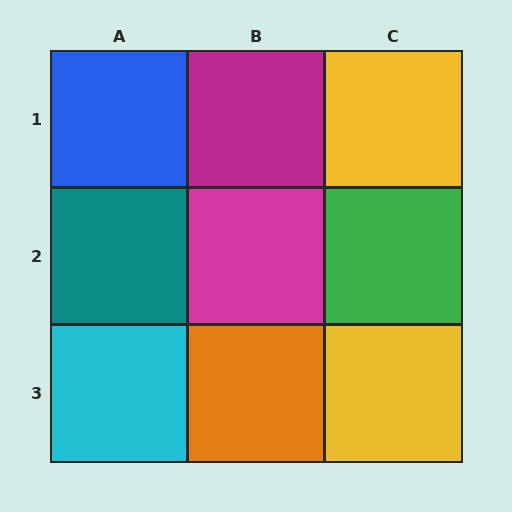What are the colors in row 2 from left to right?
Teal, magenta, green.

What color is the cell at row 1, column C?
Yellow.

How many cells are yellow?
2 cells are yellow.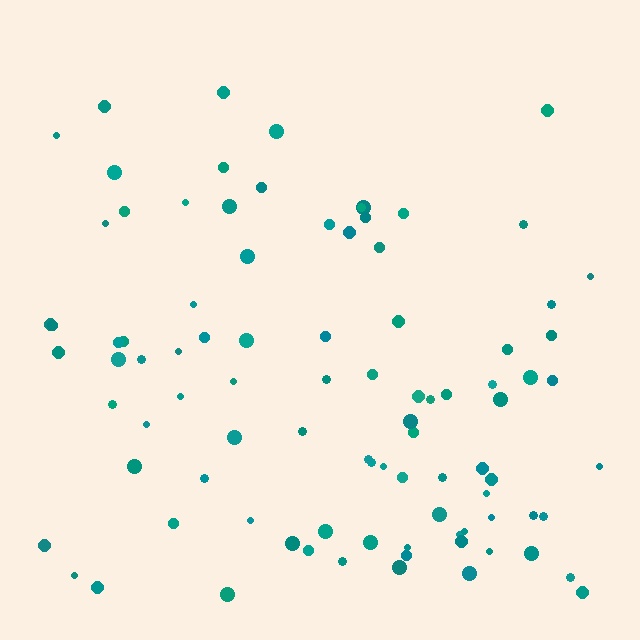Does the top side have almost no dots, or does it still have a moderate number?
Still a moderate number, just noticeably fewer than the bottom.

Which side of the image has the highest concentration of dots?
The bottom.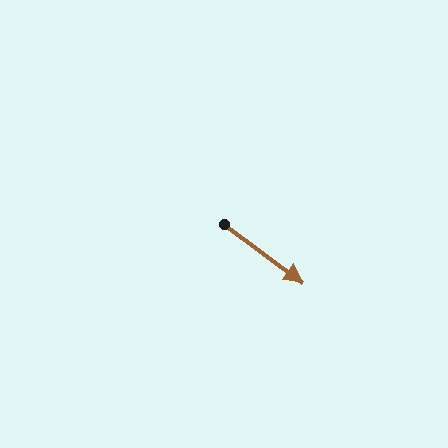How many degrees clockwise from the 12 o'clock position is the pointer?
Approximately 127 degrees.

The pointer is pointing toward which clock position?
Roughly 4 o'clock.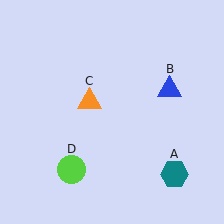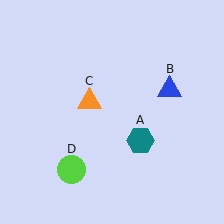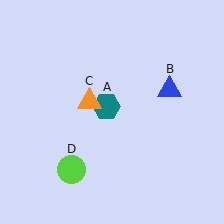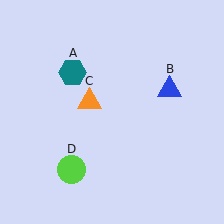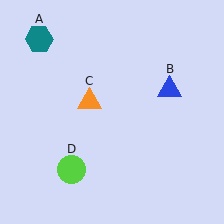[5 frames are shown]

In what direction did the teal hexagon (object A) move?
The teal hexagon (object A) moved up and to the left.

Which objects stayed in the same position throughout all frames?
Blue triangle (object B) and orange triangle (object C) and lime circle (object D) remained stationary.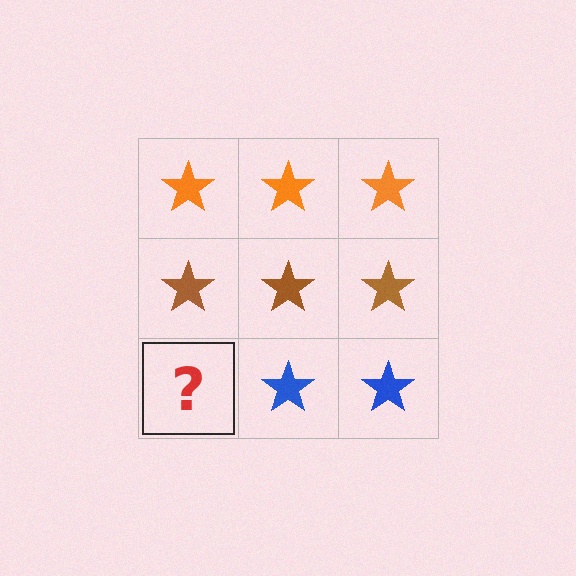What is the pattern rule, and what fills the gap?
The rule is that each row has a consistent color. The gap should be filled with a blue star.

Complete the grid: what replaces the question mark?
The question mark should be replaced with a blue star.